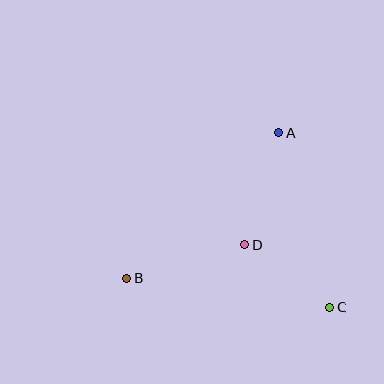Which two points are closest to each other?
Points C and D are closest to each other.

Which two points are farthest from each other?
Points A and B are farthest from each other.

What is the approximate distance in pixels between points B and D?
The distance between B and D is approximately 123 pixels.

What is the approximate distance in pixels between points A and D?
The distance between A and D is approximately 117 pixels.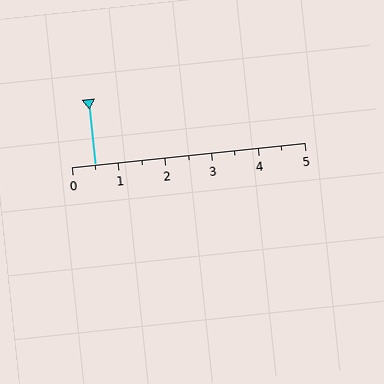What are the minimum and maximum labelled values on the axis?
The axis runs from 0 to 5.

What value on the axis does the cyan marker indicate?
The marker indicates approximately 0.5.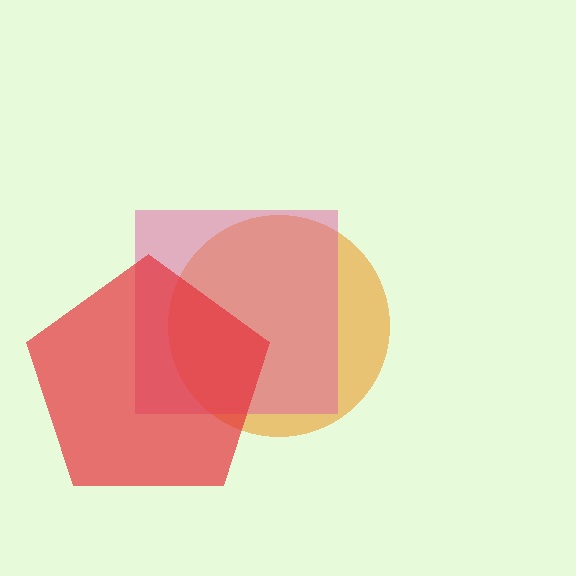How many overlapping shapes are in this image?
There are 3 overlapping shapes in the image.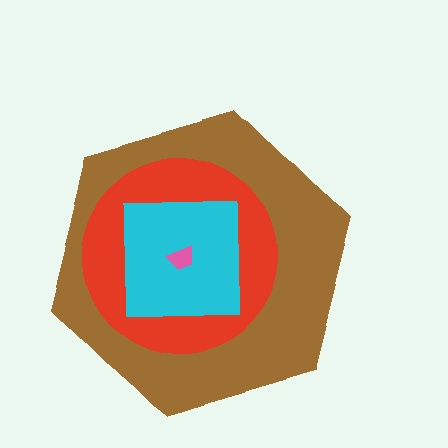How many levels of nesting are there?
4.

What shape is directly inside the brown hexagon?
The red circle.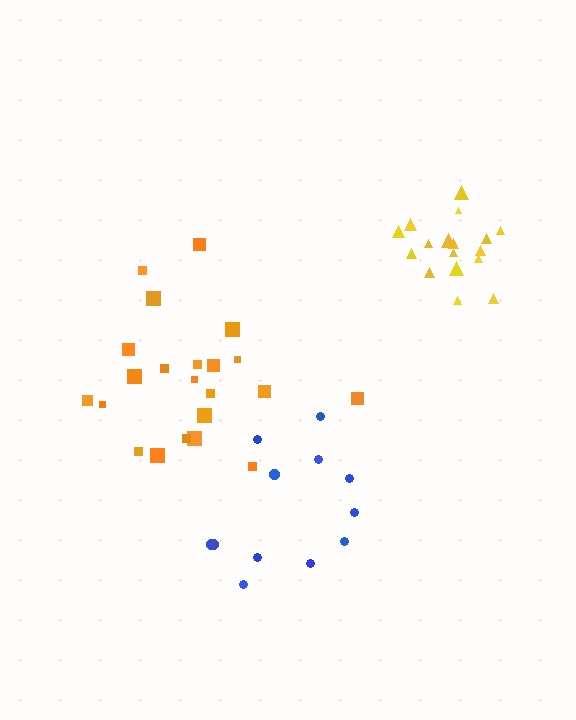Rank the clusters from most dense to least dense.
yellow, orange, blue.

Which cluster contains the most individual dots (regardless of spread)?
Orange (22).